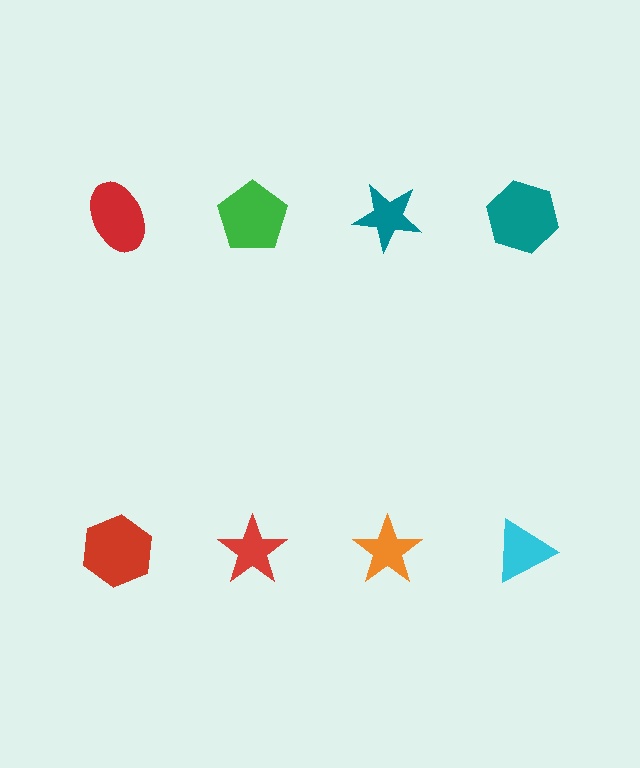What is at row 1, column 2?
A green pentagon.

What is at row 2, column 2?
A red star.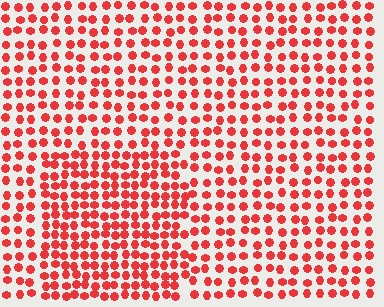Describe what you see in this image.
The image contains small red elements arranged at two different densities. A rectangle-shaped region is visible where the elements are more densely packed than the surrounding area.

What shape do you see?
I see a rectangle.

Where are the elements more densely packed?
The elements are more densely packed inside the rectangle boundary.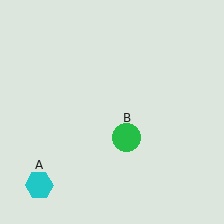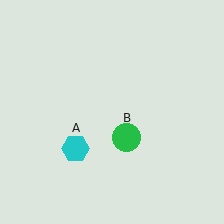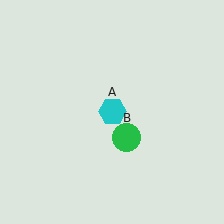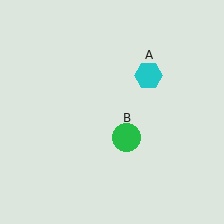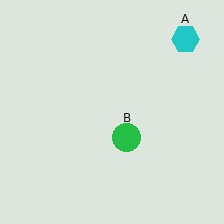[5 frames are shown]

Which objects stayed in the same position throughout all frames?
Green circle (object B) remained stationary.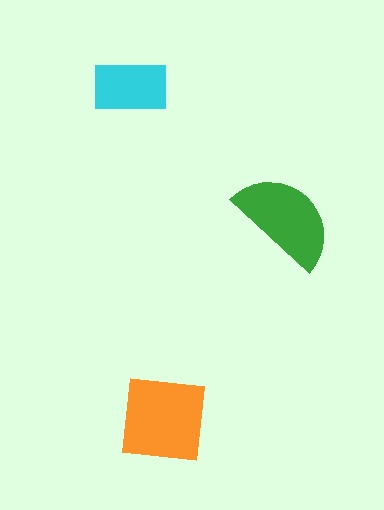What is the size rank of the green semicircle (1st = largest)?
2nd.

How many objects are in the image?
There are 3 objects in the image.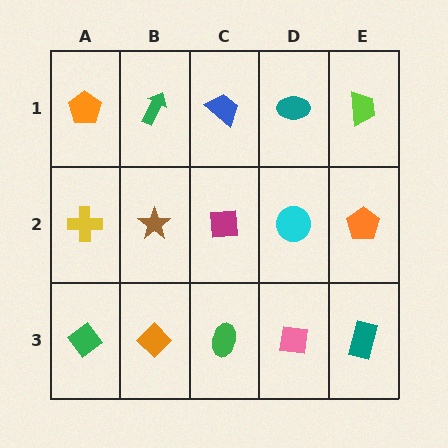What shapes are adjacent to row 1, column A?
A yellow cross (row 2, column A), a green arrow (row 1, column B).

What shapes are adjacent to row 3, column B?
A brown star (row 2, column B), a green diamond (row 3, column A), a green ellipse (row 3, column C).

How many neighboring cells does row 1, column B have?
3.